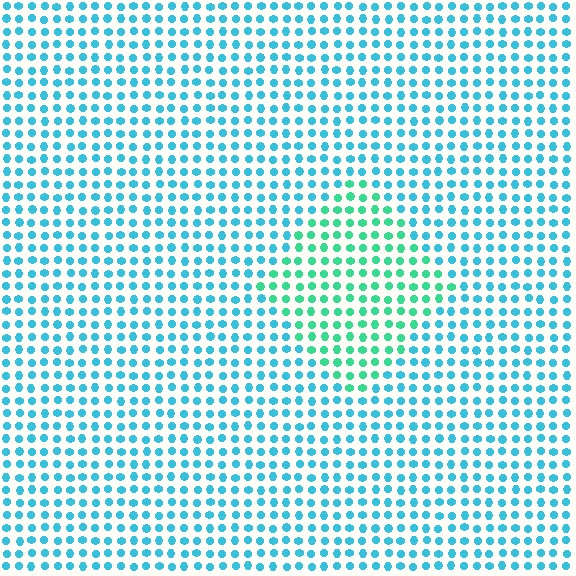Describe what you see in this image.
The image is filled with small cyan elements in a uniform arrangement. A diamond-shaped region is visible where the elements are tinted to a slightly different hue, forming a subtle color boundary.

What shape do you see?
I see a diamond.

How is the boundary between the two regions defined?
The boundary is defined purely by a slight shift in hue (about 37 degrees). Spacing, size, and orientation are identical on both sides.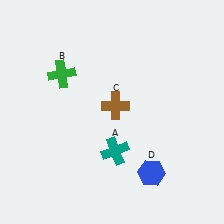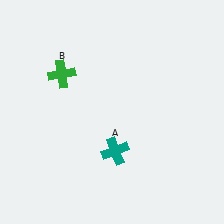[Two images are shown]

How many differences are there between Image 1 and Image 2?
There are 2 differences between the two images.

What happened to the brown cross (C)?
The brown cross (C) was removed in Image 2. It was in the top-right area of Image 1.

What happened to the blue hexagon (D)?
The blue hexagon (D) was removed in Image 2. It was in the bottom-right area of Image 1.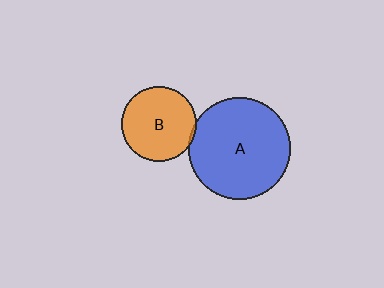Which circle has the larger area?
Circle A (blue).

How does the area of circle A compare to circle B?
Approximately 1.8 times.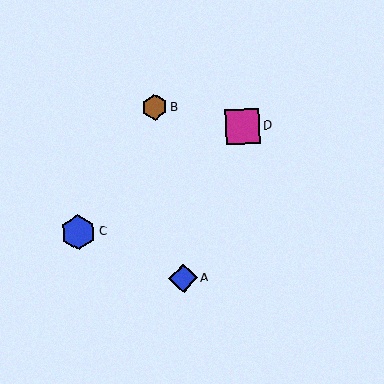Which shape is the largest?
The magenta square (labeled D) is the largest.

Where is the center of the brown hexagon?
The center of the brown hexagon is at (154, 107).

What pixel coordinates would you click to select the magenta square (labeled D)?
Click at (243, 127) to select the magenta square D.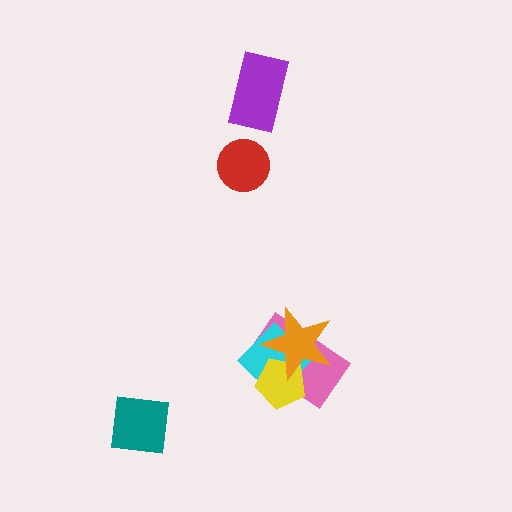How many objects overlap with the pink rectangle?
3 objects overlap with the pink rectangle.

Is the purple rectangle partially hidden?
No, no other shape covers it.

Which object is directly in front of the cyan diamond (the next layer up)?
The yellow pentagon is directly in front of the cyan diamond.